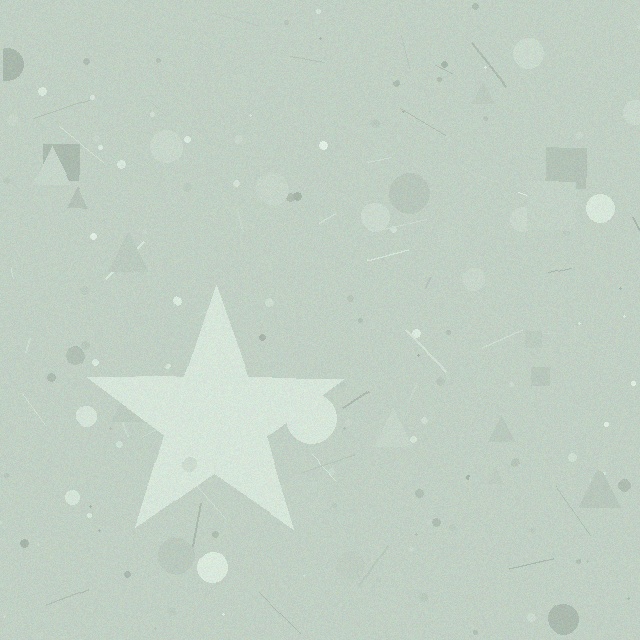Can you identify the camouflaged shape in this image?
The camouflaged shape is a star.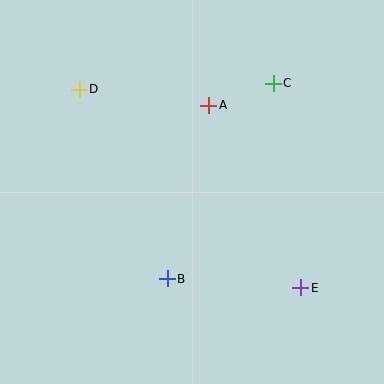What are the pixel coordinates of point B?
Point B is at (167, 279).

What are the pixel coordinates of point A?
Point A is at (209, 105).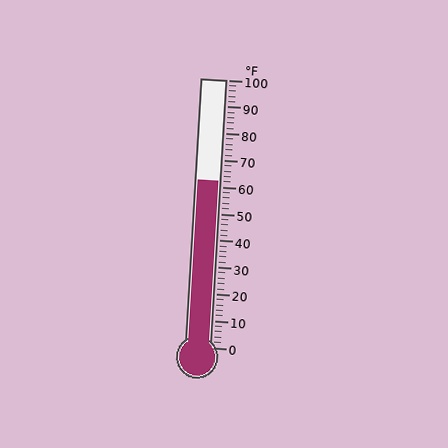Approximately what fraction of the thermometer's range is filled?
The thermometer is filled to approximately 60% of its range.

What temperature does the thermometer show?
The thermometer shows approximately 62°F.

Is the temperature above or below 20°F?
The temperature is above 20°F.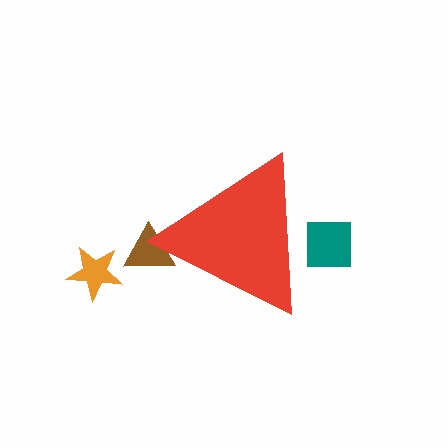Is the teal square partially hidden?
Yes, the teal square is partially hidden behind the red triangle.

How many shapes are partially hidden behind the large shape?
2 shapes are partially hidden.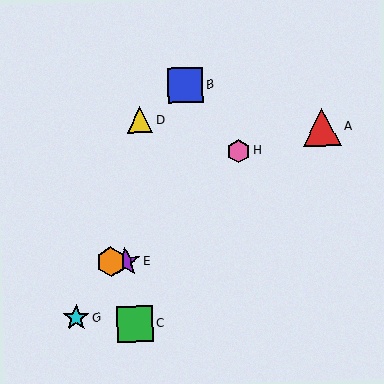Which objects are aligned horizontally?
Objects E, F are aligned horizontally.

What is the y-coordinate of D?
Object D is at y≈120.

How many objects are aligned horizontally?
2 objects (E, F) are aligned horizontally.